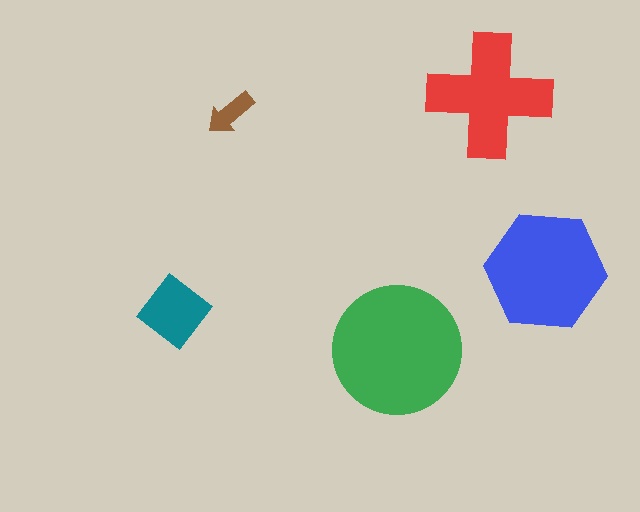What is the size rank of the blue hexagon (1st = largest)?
2nd.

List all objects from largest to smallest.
The green circle, the blue hexagon, the red cross, the teal diamond, the brown arrow.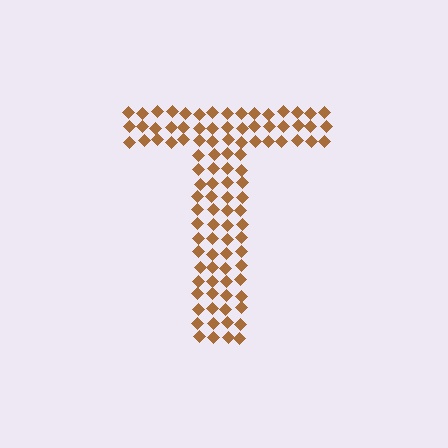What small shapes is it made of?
It is made of small diamonds.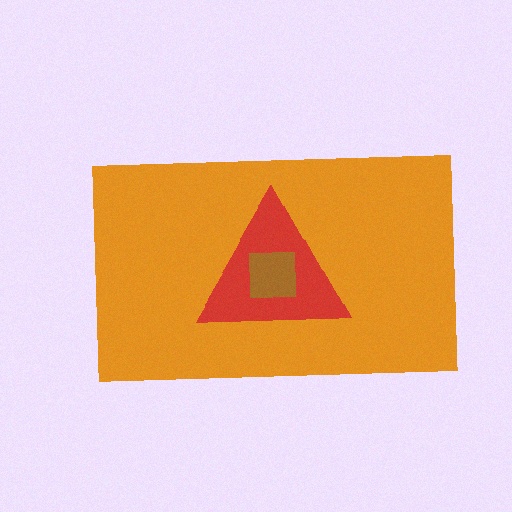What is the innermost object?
The brown square.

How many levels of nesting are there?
3.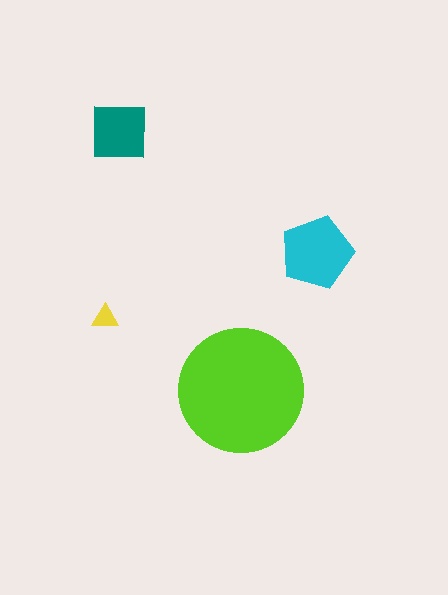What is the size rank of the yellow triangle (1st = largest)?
4th.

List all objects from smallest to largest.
The yellow triangle, the teal square, the cyan pentagon, the lime circle.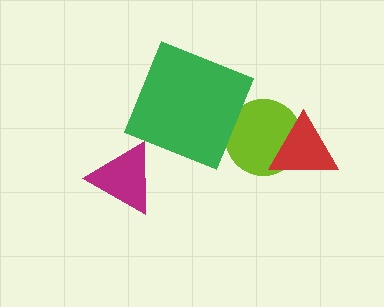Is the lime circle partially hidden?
Yes, it is partially covered by another shape.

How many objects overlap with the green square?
0 objects overlap with the green square.